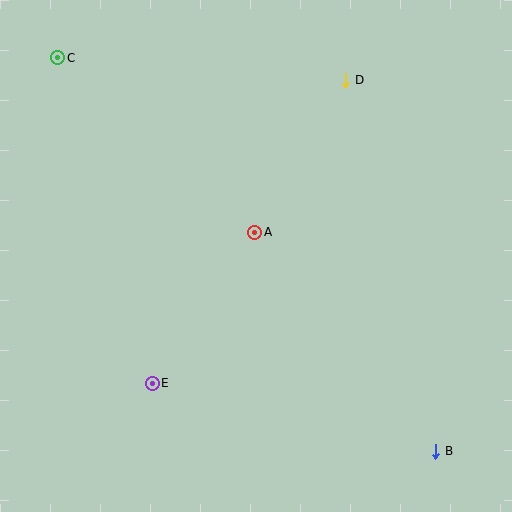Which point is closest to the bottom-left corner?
Point E is closest to the bottom-left corner.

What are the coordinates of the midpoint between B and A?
The midpoint between B and A is at (345, 342).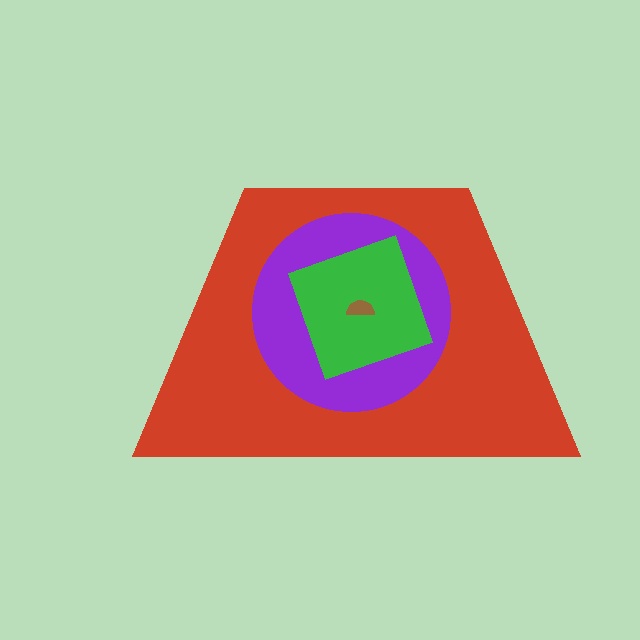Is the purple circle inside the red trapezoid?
Yes.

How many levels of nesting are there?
4.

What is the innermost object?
The brown semicircle.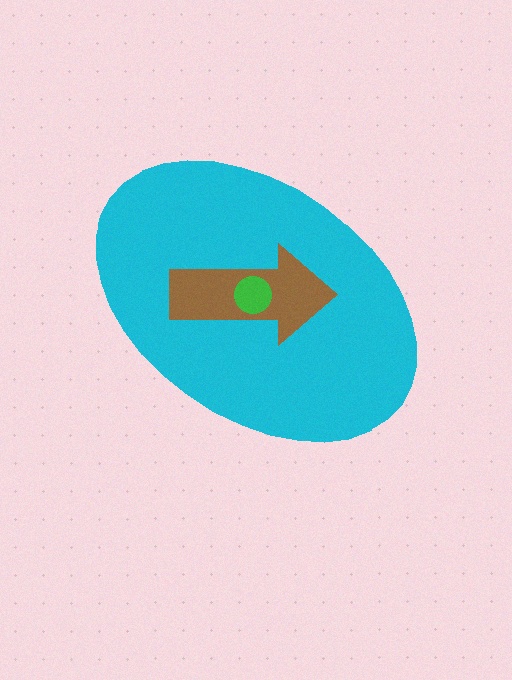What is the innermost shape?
The green circle.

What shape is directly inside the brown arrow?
The green circle.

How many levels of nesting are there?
3.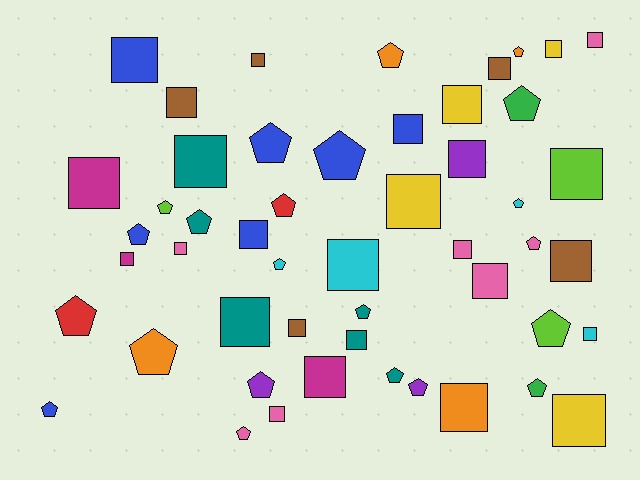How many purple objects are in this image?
There are 3 purple objects.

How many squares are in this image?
There are 28 squares.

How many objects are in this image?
There are 50 objects.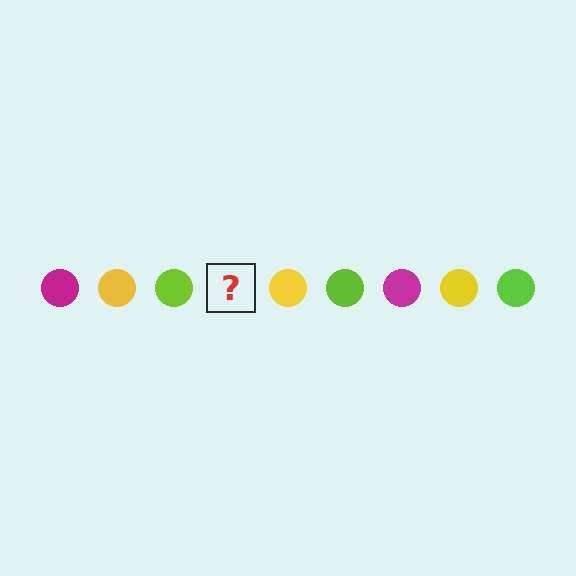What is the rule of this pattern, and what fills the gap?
The rule is that the pattern cycles through magenta, yellow, lime circles. The gap should be filled with a magenta circle.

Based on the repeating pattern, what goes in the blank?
The blank should be a magenta circle.